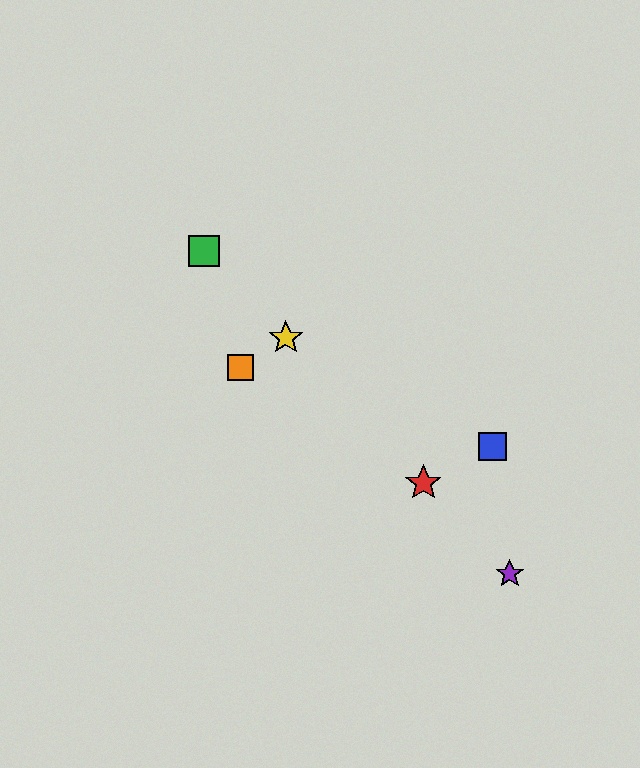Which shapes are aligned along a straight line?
The red star, the green square, the yellow star, the purple star are aligned along a straight line.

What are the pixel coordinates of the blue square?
The blue square is at (493, 446).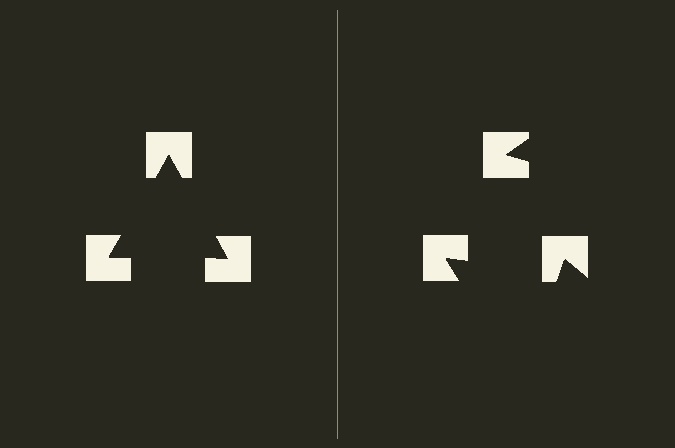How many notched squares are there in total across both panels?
6 — 3 on each side.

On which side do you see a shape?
An illusory triangle appears on the left side. On the right side the wedge cuts are rotated, so no coherent shape forms.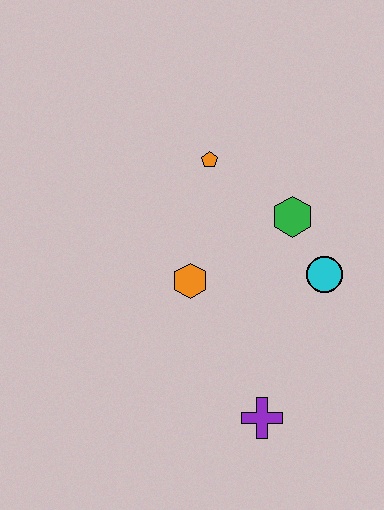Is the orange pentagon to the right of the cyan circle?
No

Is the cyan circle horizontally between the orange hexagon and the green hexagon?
No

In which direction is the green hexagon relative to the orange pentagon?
The green hexagon is to the right of the orange pentagon.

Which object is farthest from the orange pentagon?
The purple cross is farthest from the orange pentagon.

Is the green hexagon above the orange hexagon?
Yes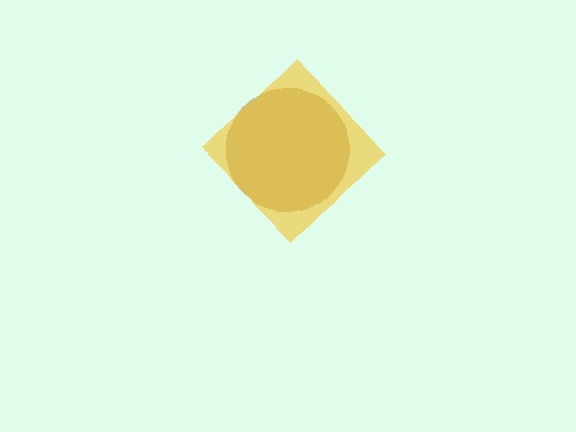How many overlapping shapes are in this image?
There are 2 overlapping shapes in the image.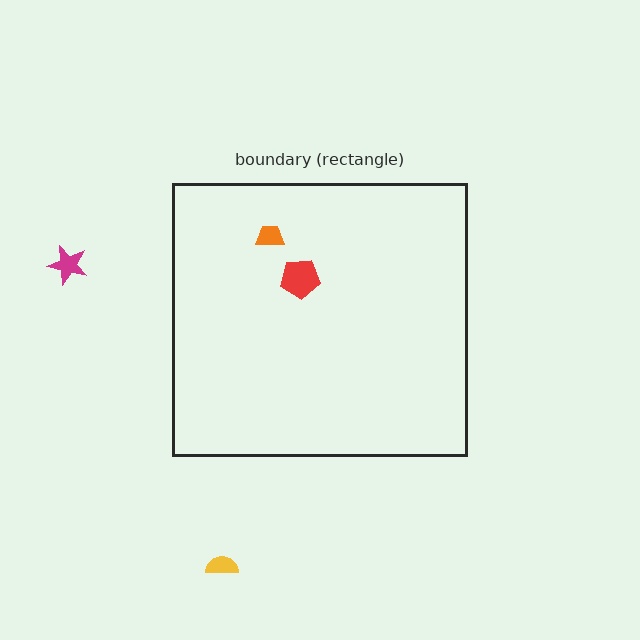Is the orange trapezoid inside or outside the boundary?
Inside.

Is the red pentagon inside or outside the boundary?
Inside.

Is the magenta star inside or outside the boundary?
Outside.